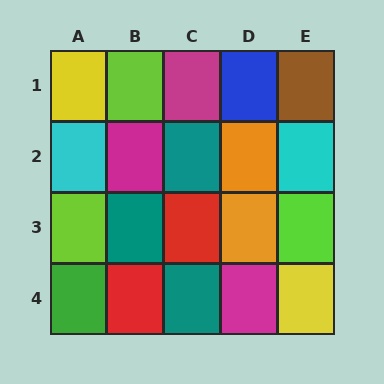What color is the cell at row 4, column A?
Green.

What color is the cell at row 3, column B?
Teal.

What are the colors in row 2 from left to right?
Cyan, magenta, teal, orange, cyan.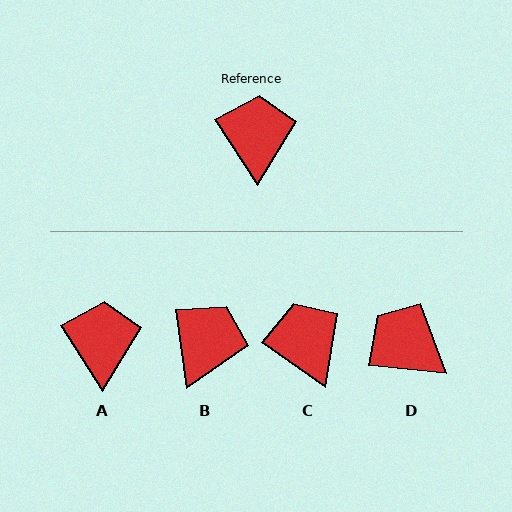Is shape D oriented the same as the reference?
No, it is off by about 51 degrees.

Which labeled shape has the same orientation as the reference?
A.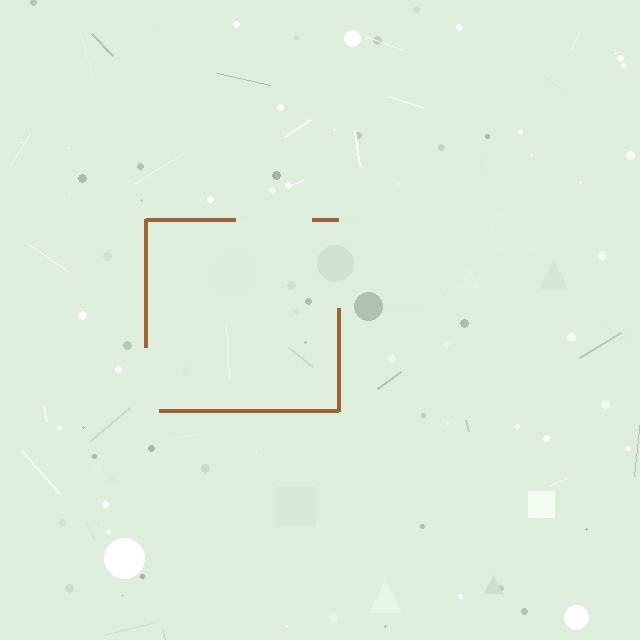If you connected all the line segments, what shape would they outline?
They would outline a square.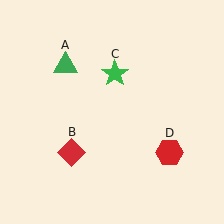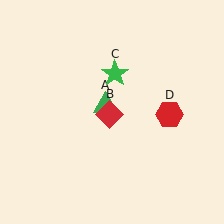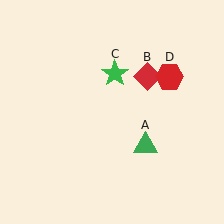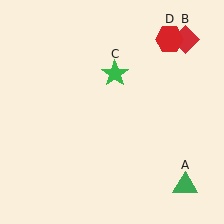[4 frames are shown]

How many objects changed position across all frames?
3 objects changed position: green triangle (object A), red diamond (object B), red hexagon (object D).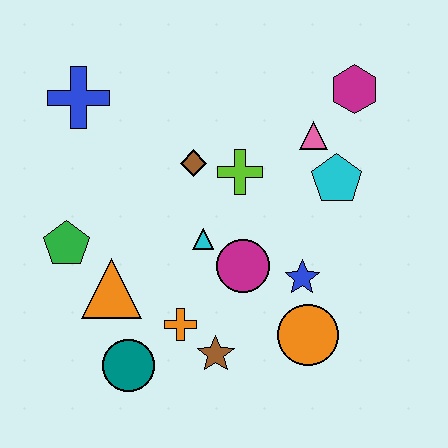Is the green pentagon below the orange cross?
No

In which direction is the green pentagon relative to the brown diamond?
The green pentagon is to the left of the brown diamond.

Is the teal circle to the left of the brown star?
Yes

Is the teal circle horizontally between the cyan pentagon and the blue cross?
Yes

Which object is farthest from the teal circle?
The magenta hexagon is farthest from the teal circle.